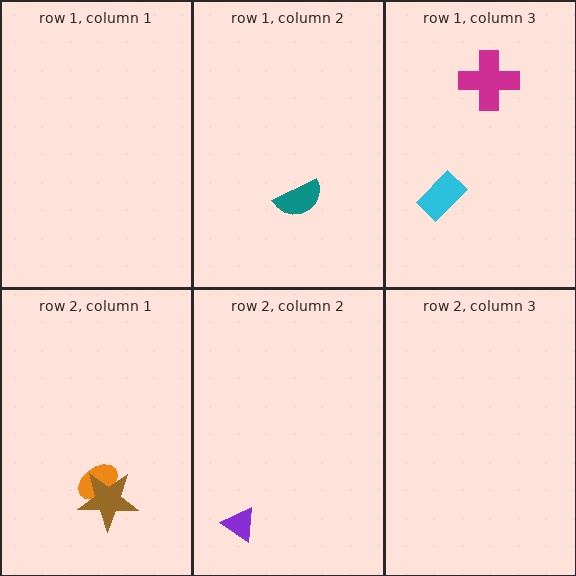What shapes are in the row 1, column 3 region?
The cyan rectangle, the magenta cross.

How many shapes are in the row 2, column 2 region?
1.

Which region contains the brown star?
The row 2, column 1 region.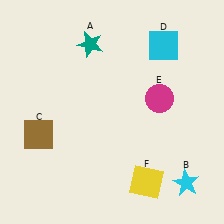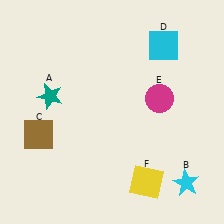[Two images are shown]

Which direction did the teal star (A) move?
The teal star (A) moved down.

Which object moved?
The teal star (A) moved down.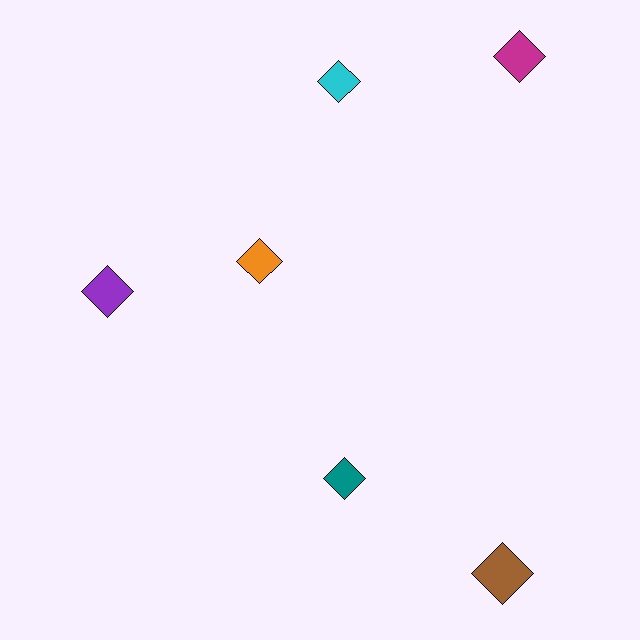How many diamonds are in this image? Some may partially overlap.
There are 6 diamonds.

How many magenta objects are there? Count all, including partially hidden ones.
There is 1 magenta object.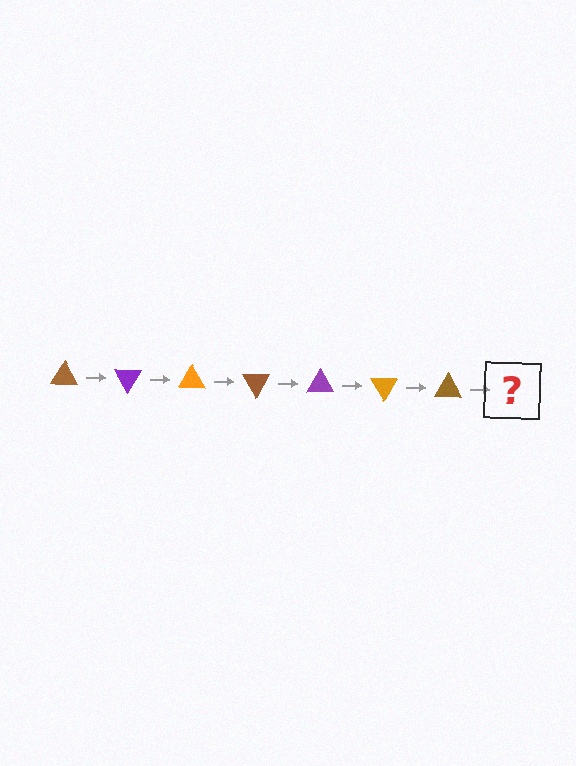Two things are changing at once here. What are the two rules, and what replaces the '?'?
The two rules are that it rotates 60 degrees each step and the color cycles through brown, purple, and orange. The '?' should be a purple triangle, rotated 420 degrees from the start.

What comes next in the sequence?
The next element should be a purple triangle, rotated 420 degrees from the start.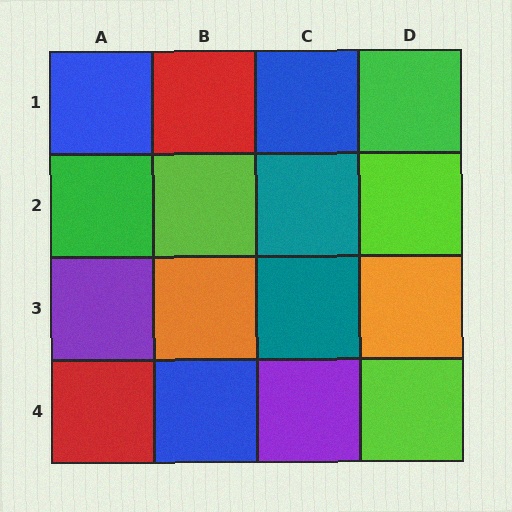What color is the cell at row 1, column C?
Blue.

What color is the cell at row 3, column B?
Orange.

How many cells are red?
2 cells are red.